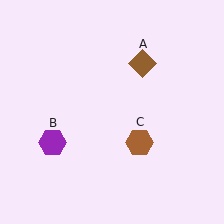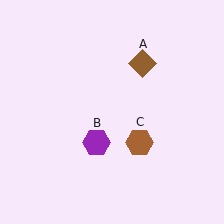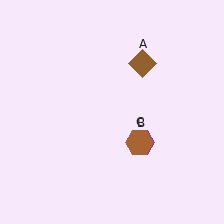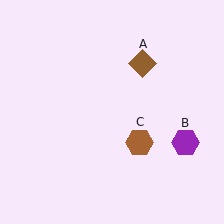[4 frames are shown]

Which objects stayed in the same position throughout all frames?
Brown diamond (object A) and brown hexagon (object C) remained stationary.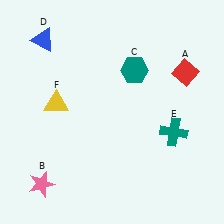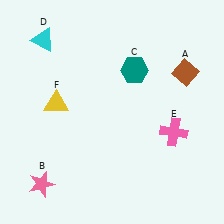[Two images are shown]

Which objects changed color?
A changed from red to brown. D changed from blue to cyan. E changed from teal to pink.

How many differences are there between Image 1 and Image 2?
There are 3 differences between the two images.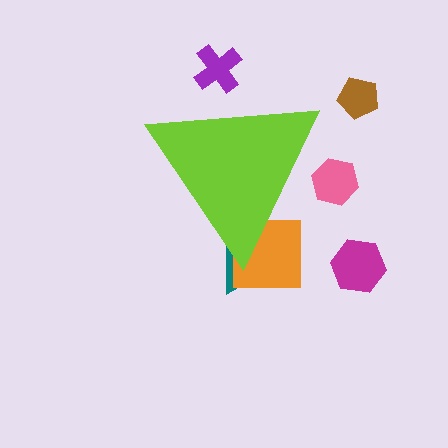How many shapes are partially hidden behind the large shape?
4 shapes are partially hidden.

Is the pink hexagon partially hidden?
Yes, the pink hexagon is partially hidden behind the lime triangle.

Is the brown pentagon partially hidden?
No, the brown pentagon is fully visible.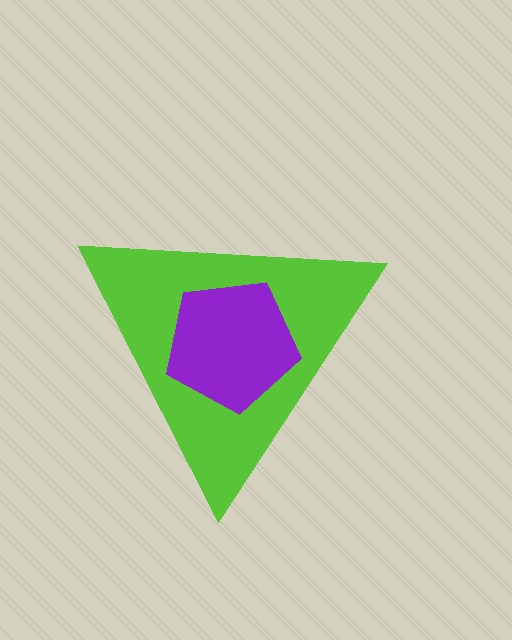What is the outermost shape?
The lime triangle.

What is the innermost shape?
The purple pentagon.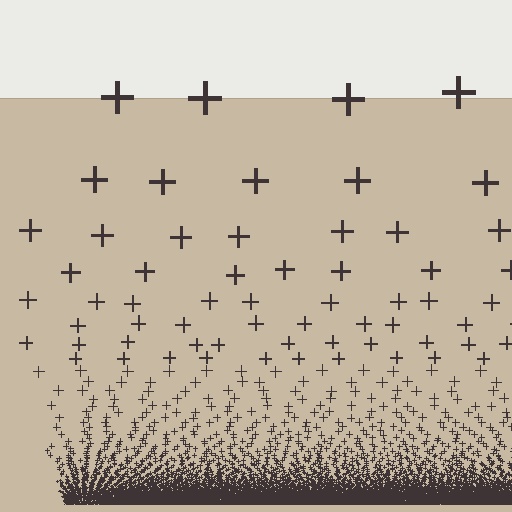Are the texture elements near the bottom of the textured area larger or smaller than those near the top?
Smaller. The gradient is inverted — elements near the bottom are smaller and denser.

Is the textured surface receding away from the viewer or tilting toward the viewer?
The surface appears to tilt toward the viewer. Texture elements get larger and sparser toward the top.